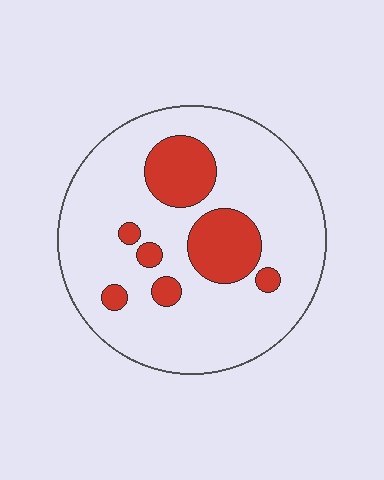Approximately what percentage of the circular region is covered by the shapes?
Approximately 20%.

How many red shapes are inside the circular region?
7.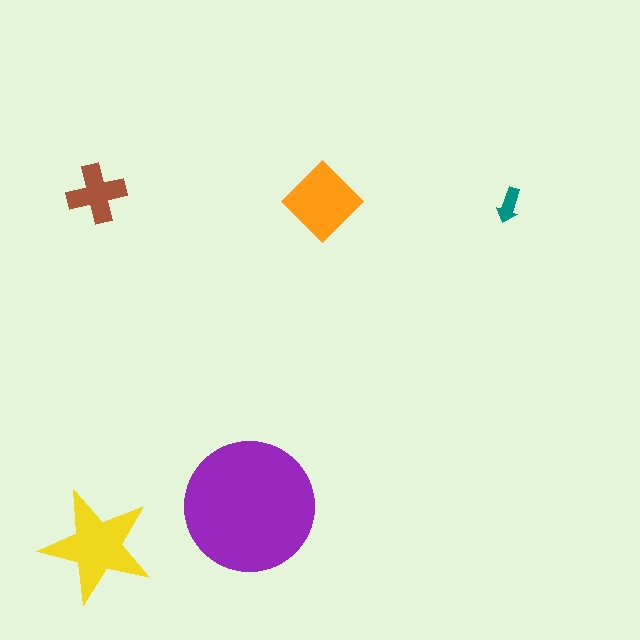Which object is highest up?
The brown cross is topmost.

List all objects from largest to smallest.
The purple circle, the yellow star, the orange diamond, the brown cross, the teal arrow.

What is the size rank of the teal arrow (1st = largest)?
5th.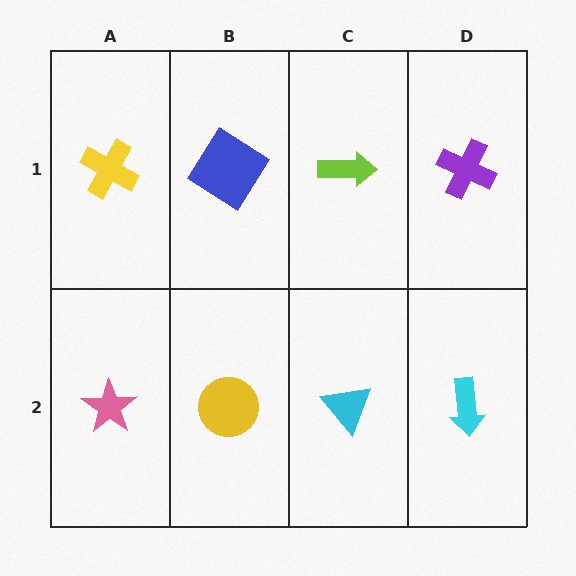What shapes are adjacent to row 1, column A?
A pink star (row 2, column A), a blue diamond (row 1, column B).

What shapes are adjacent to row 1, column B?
A yellow circle (row 2, column B), a yellow cross (row 1, column A), a lime arrow (row 1, column C).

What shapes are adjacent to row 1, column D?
A cyan arrow (row 2, column D), a lime arrow (row 1, column C).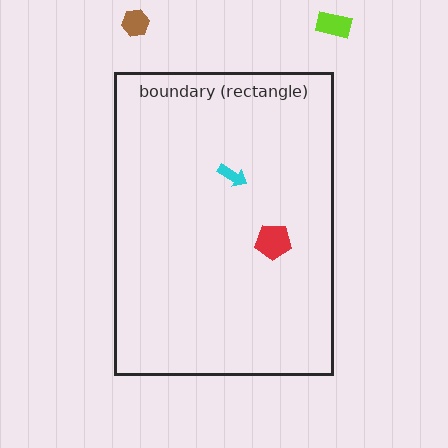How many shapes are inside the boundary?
2 inside, 2 outside.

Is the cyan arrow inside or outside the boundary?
Inside.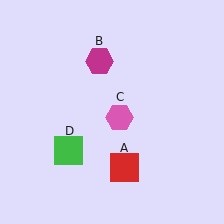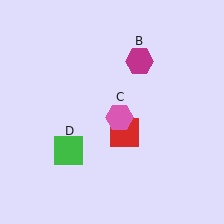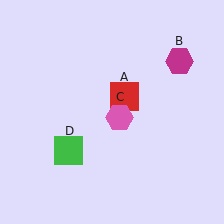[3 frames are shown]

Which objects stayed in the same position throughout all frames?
Pink hexagon (object C) and green square (object D) remained stationary.